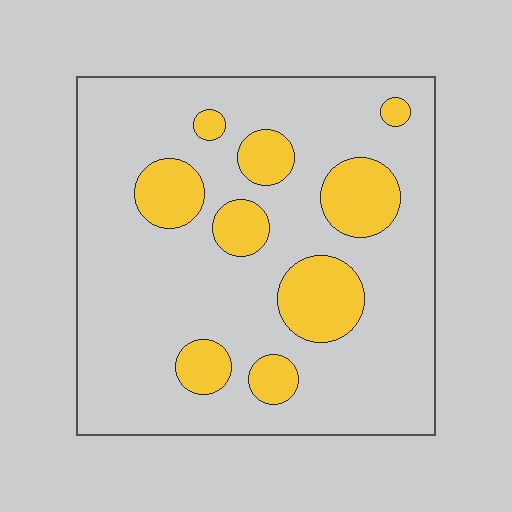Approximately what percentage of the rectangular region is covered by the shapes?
Approximately 20%.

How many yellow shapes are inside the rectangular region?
9.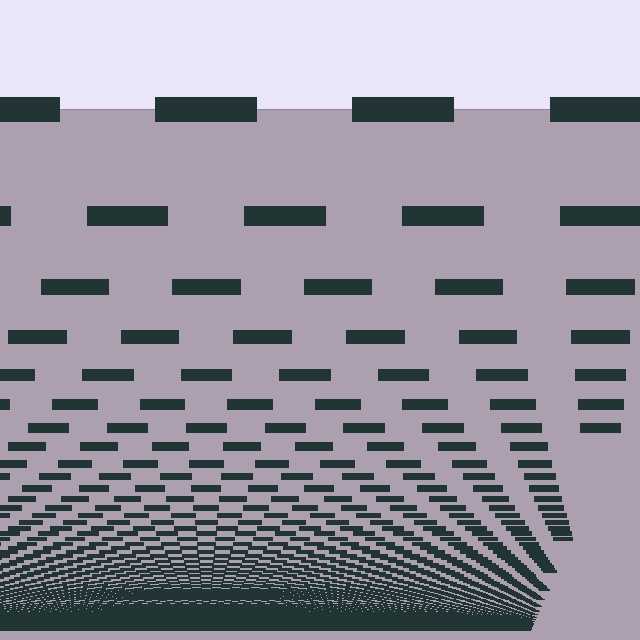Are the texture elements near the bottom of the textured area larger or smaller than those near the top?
Smaller. The gradient is inverted — elements near the bottom are smaller and denser.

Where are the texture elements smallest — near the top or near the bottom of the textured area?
Near the bottom.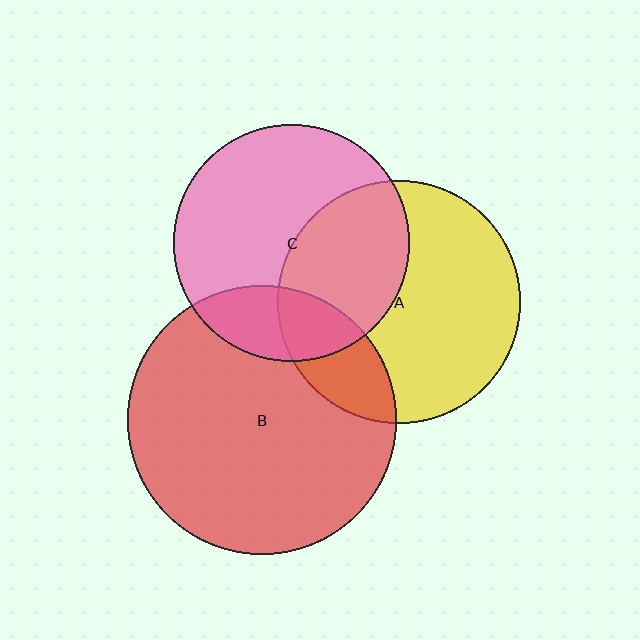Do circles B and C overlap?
Yes.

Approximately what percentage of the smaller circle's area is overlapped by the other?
Approximately 20%.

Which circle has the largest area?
Circle B (red).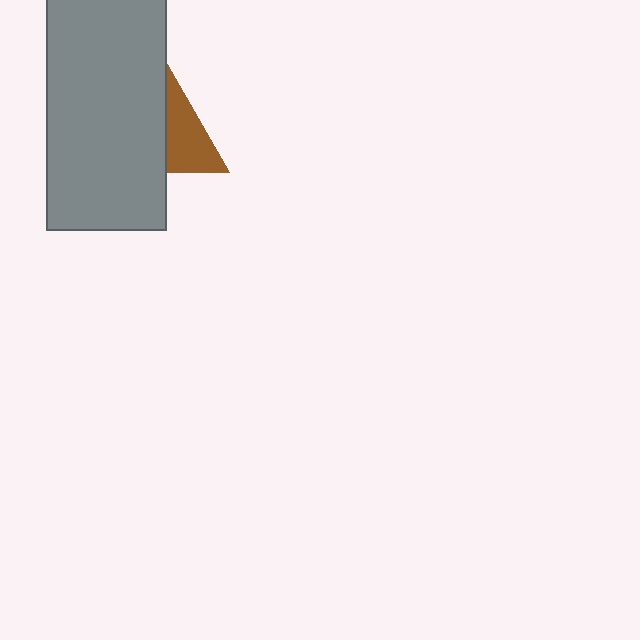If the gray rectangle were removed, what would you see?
You would see the complete brown triangle.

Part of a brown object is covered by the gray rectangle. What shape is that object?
It is a triangle.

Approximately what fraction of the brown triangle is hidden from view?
Roughly 50% of the brown triangle is hidden behind the gray rectangle.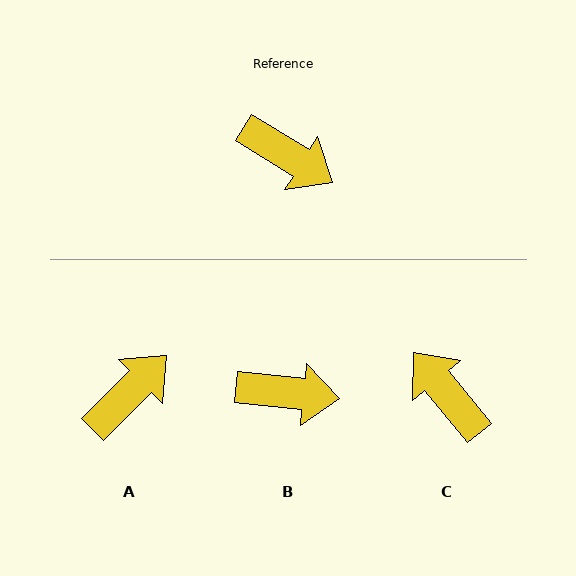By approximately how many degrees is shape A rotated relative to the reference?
Approximately 77 degrees counter-clockwise.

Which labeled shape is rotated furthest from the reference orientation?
C, about 161 degrees away.